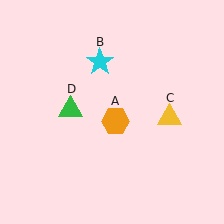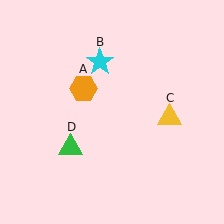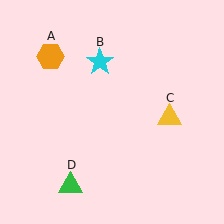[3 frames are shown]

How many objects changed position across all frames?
2 objects changed position: orange hexagon (object A), green triangle (object D).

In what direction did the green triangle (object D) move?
The green triangle (object D) moved down.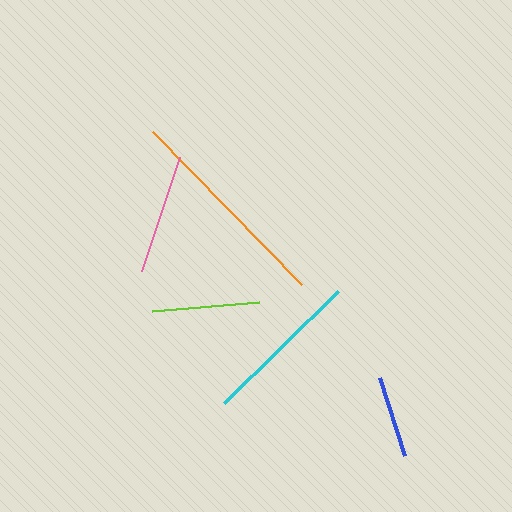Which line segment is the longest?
The orange line is the longest at approximately 214 pixels.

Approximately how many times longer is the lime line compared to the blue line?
The lime line is approximately 1.3 times the length of the blue line.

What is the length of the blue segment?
The blue segment is approximately 83 pixels long.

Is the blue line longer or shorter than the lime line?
The lime line is longer than the blue line.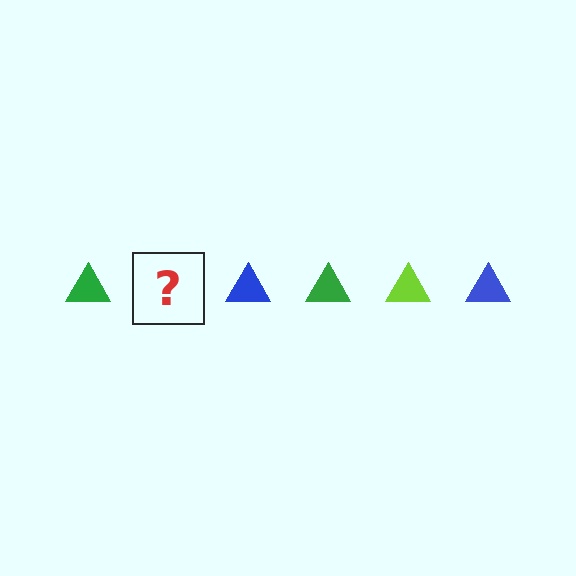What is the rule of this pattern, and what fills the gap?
The rule is that the pattern cycles through green, lime, blue triangles. The gap should be filled with a lime triangle.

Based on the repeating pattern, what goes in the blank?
The blank should be a lime triangle.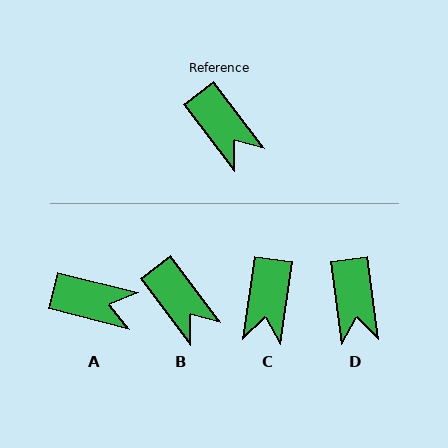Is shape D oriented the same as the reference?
No, it is off by about 30 degrees.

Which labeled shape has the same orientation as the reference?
B.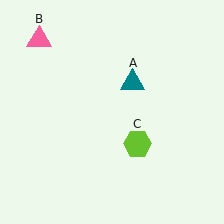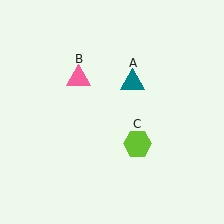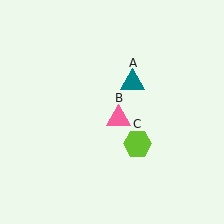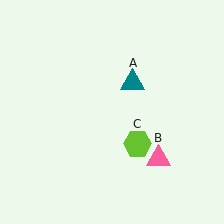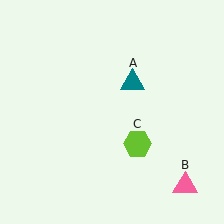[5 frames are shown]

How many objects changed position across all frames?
1 object changed position: pink triangle (object B).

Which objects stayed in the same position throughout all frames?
Teal triangle (object A) and lime hexagon (object C) remained stationary.